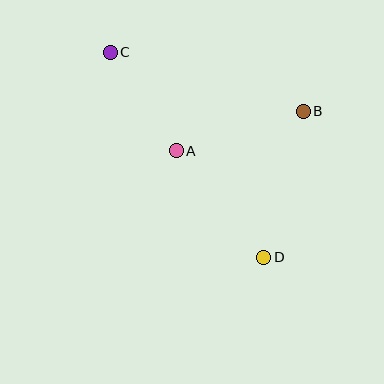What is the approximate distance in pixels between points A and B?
The distance between A and B is approximately 133 pixels.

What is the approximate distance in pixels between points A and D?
The distance between A and D is approximately 138 pixels.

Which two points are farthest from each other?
Points C and D are farthest from each other.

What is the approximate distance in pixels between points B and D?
The distance between B and D is approximately 151 pixels.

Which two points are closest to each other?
Points A and C are closest to each other.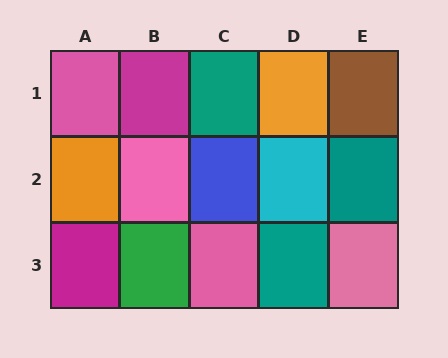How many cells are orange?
2 cells are orange.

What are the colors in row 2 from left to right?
Orange, pink, blue, cyan, teal.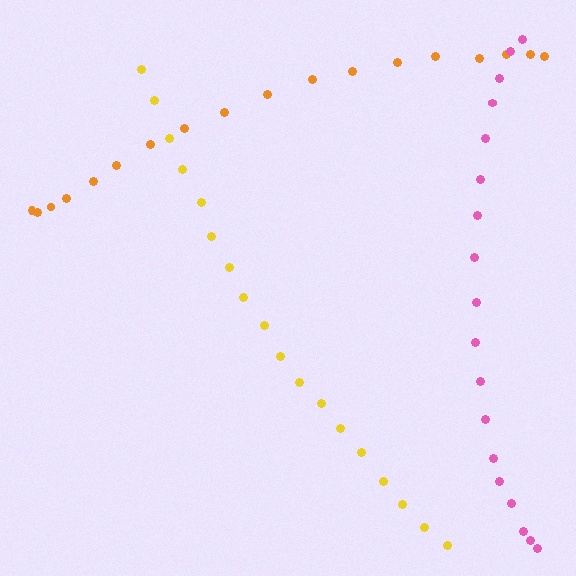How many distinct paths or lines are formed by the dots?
There are 3 distinct paths.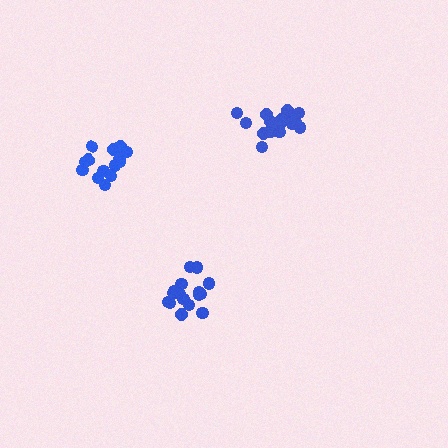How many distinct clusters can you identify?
There are 3 distinct clusters.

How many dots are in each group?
Group 1: 16 dots, Group 2: 16 dots, Group 3: 18 dots (50 total).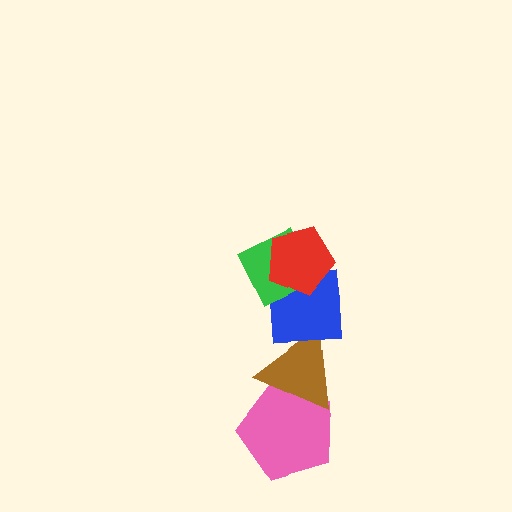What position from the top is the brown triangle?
The brown triangle is 4th from the top.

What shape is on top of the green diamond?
The red pentagon is on top of the green diamond.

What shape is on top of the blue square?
The green diamond is on top of the blue square.